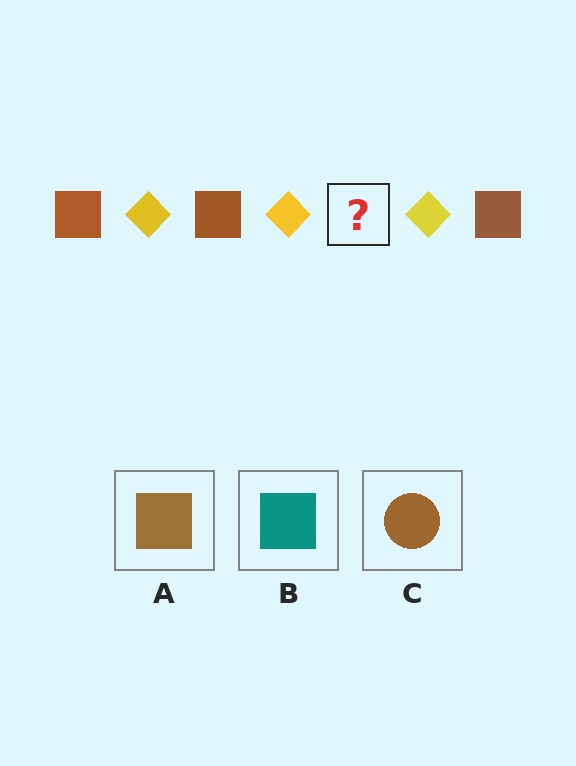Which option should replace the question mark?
Option A.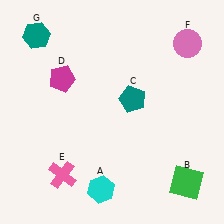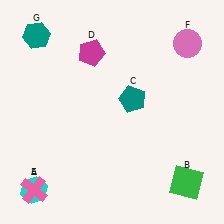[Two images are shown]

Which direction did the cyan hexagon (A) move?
The cyan hexagon (A) moved left.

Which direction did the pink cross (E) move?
The pink cross (E) moved left.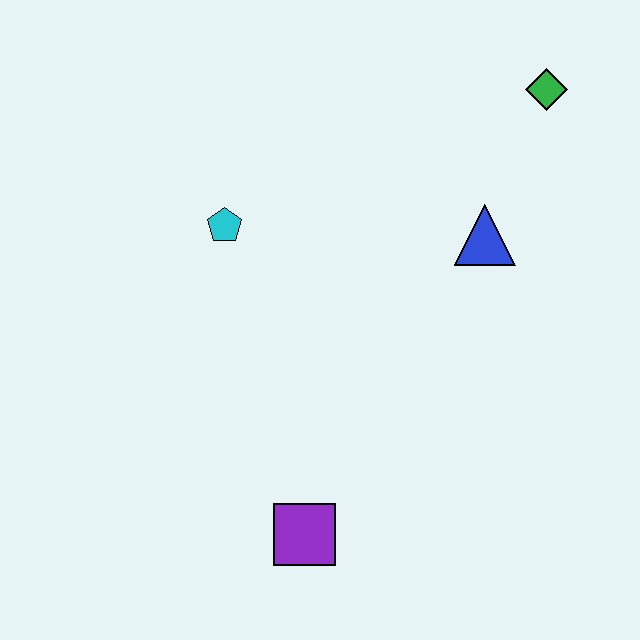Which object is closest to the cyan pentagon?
The blue triangle is closest to the cyan pentagon.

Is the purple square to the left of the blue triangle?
Yes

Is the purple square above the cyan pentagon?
No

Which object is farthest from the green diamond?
The purple square is farthest from the green diamond.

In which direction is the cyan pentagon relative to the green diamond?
The cyan pentagon is to the left of the green diamond.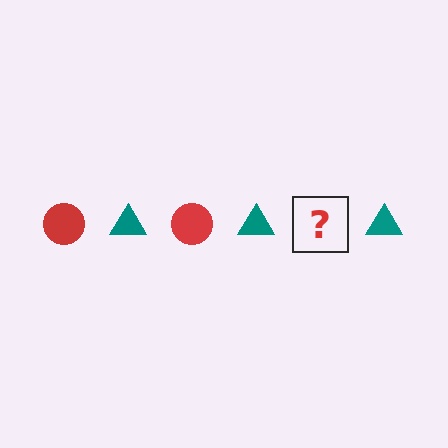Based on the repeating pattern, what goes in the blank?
The blank should be a red circle.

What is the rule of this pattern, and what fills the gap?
The rule is that the pattern alternates between red circle and teal triangle. The gap should be filled with a red circle.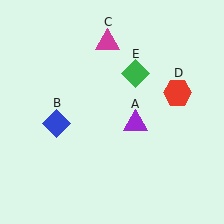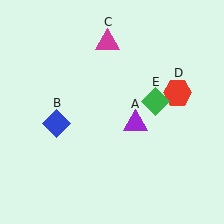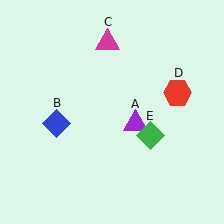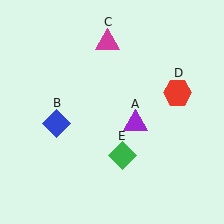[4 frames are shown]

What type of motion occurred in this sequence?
The green diamond (object E) rotated clockwise around the center of the scene.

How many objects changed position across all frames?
1 object changed position: green diamond (object E).